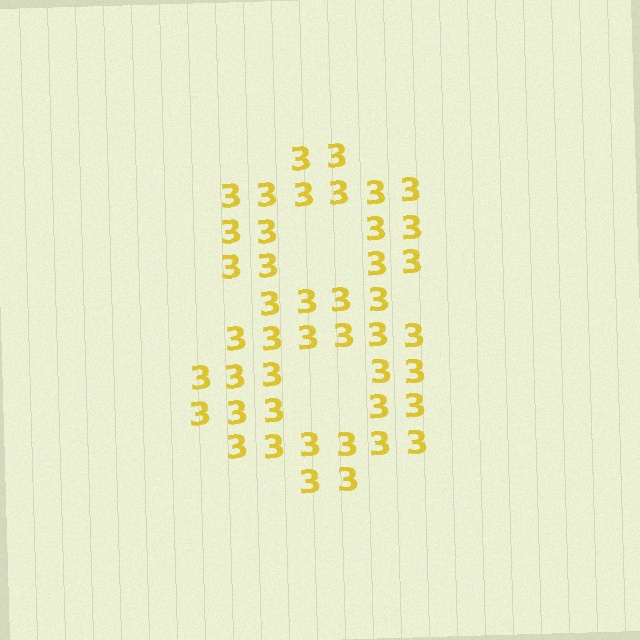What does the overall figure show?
The overall figure shows the digit 8.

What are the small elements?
The small elements are digit 3's.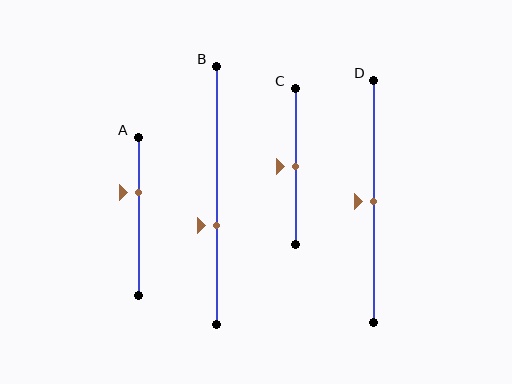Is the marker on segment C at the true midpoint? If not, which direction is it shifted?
Yes, the marker on segment C is at the true midpoint.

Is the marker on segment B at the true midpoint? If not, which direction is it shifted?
No, the marker on segment B is shifted downward by about 12% of the segment length.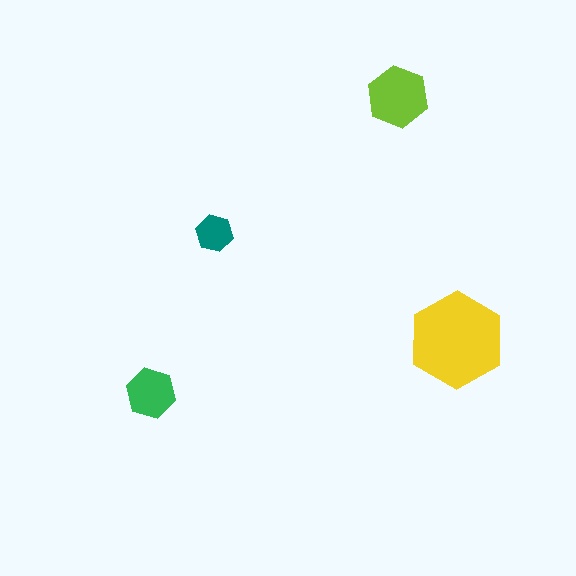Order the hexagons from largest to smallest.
the yellow one, the lime one, the green one, the teal one.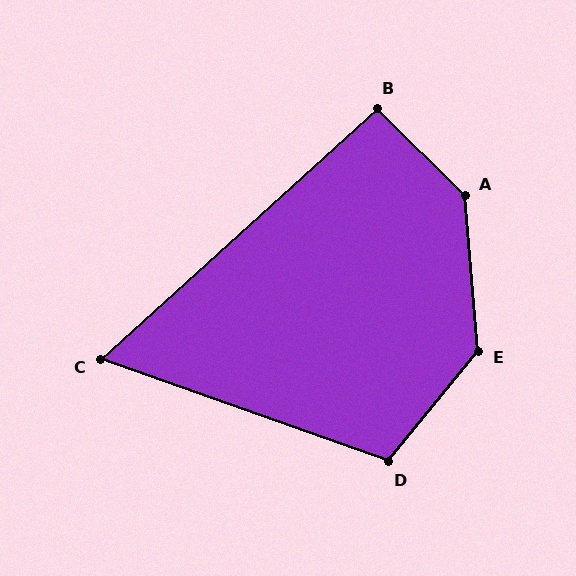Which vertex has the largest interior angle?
A, at approximately 139 degrees.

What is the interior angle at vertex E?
Approximately 136 degrees (obtuse).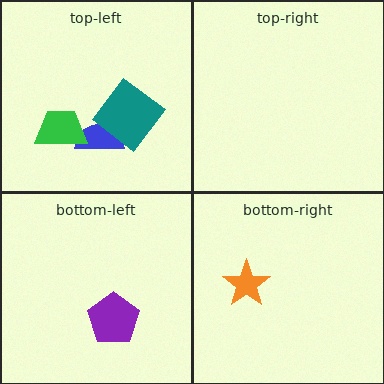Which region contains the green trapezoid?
The top-left region.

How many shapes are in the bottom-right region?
1.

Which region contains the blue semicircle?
The top-left region.